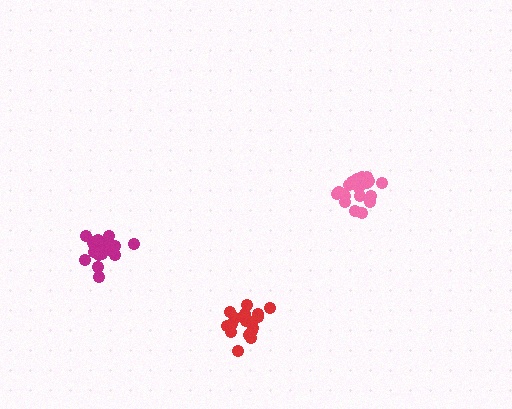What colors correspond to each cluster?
The clusters are colored: red, pink, magenta.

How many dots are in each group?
Group 1: 17 dots, Group 2: 19 dots, Group 3: 21 dots (57 total).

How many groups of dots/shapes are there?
There are 3 groups.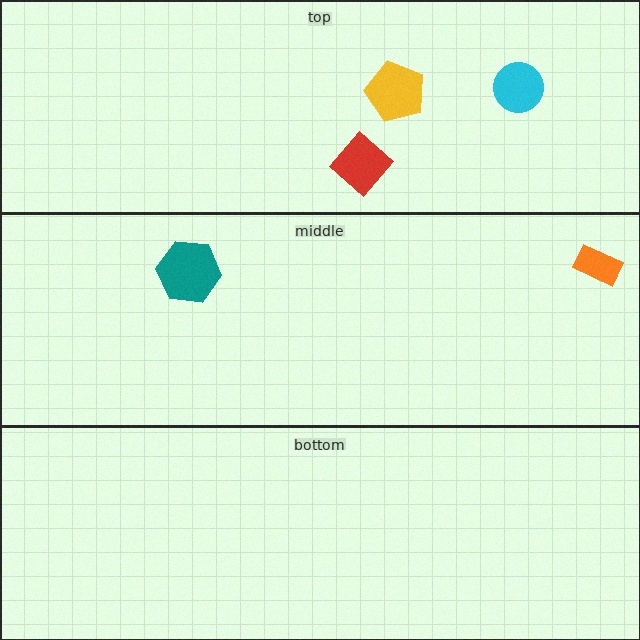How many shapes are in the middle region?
2.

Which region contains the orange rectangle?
The middle region.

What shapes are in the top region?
The red diamond, the yellow pentagon, the cyan circle.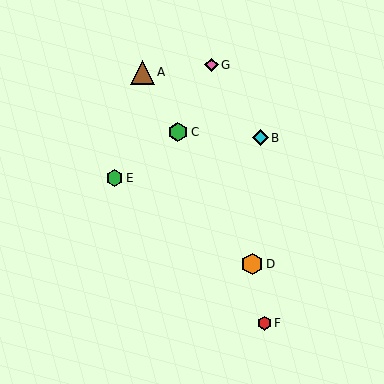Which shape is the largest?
The brown triangle (labeled A) is the largest.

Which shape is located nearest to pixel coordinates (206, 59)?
The pink diamond (labeled G) at (211, 65) is nearest to that location.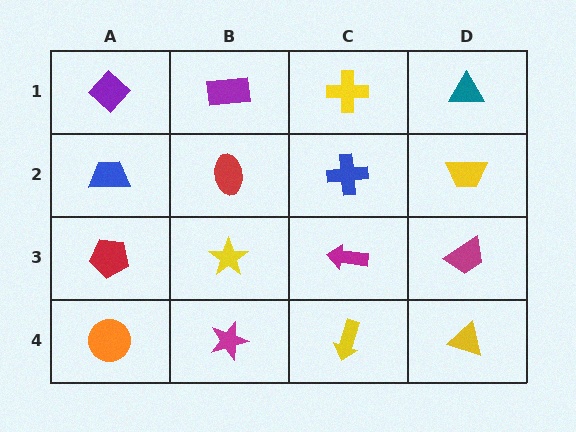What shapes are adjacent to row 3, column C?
A blue cross (row 2, column C), a yellow arrow (row 4, column C), a yellow star (row 3, column B), a magenta trapezoid (row 3, column D).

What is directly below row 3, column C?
A yellow arrow.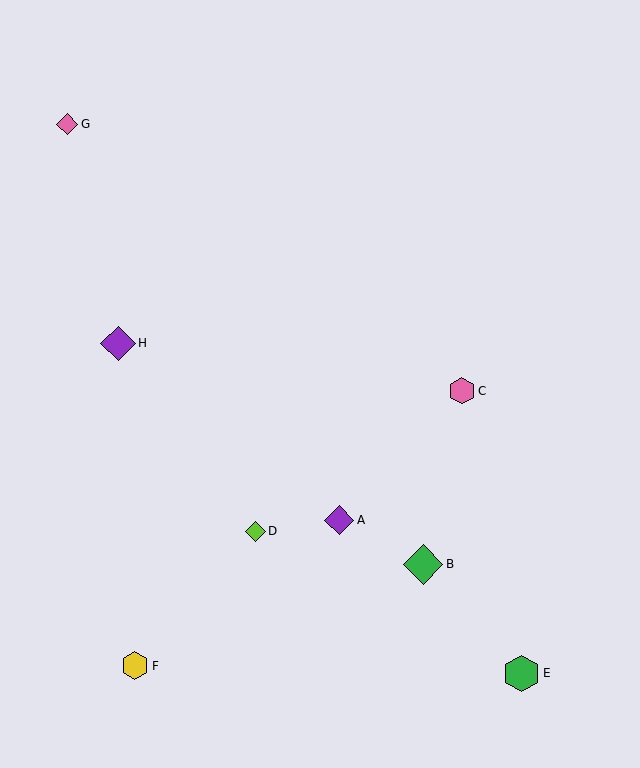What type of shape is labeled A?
Shape A is a purple diamond.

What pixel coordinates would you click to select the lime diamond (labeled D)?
Click at (255, 531) to select the lime diamond D.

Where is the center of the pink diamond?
The center of the pink diamond is at (67, 124).